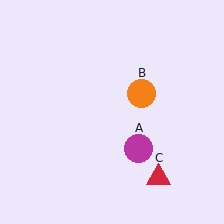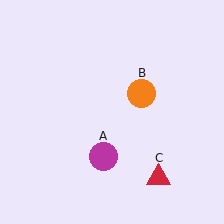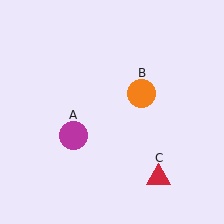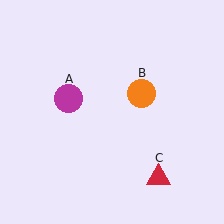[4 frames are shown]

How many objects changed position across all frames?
1 object changed position: magenta circle (object A).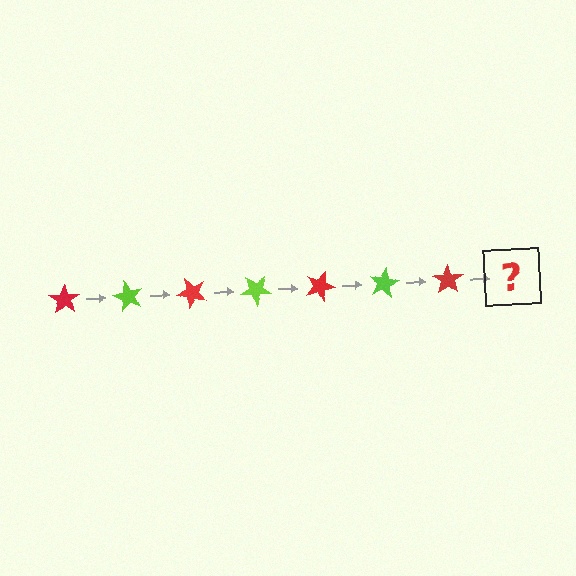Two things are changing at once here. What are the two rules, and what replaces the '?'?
The two rules are that it rotates 60 degrees each step and the color cycles through red and lime. The '?' should be a lime star, rotated 420 degrees from the start.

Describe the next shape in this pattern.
It should be a lime star, rotated 420 degrees from the start.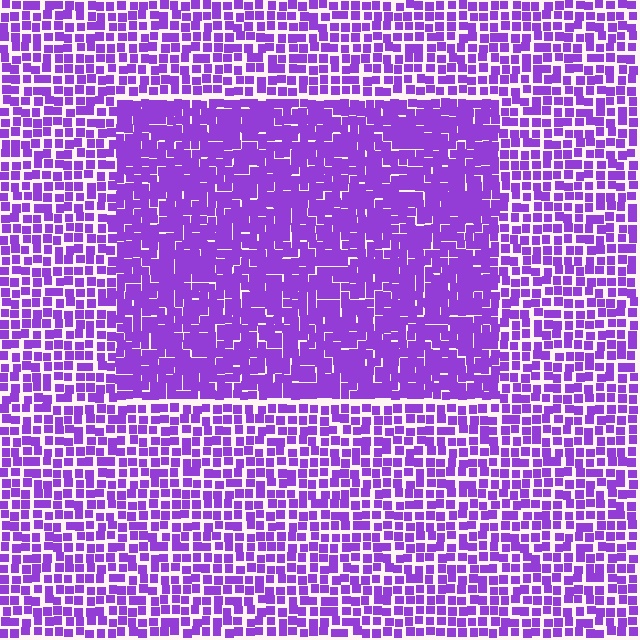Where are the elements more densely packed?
The elements are more densely packed inside the rectangle boundary.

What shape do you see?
I see a rectangle.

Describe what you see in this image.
The image contains small purple elements arranged at two different densities. A rectangle-shaped region is visible where the elements are more densely packed than the surrounding area.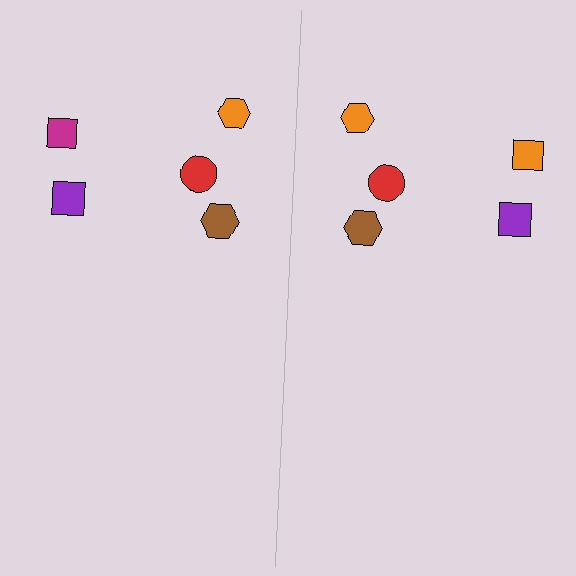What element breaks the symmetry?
The orange square on the right side breaks the symmetry — its mirror counterpart is magenta.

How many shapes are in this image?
There are 10 shapes in this image.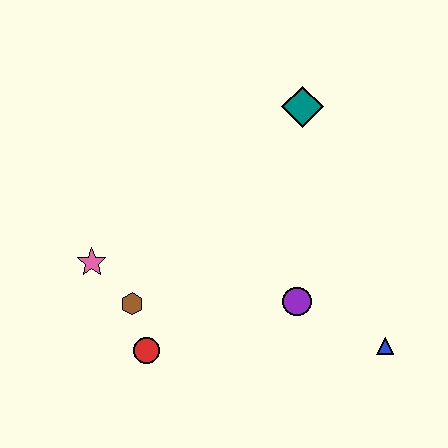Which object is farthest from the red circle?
The teal diamond is farthest from the red circle.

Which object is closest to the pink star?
The brown hexagon is closest to the pink star.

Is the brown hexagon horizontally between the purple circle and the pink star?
Yes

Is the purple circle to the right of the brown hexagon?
Yes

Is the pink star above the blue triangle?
Yes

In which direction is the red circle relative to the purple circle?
The red circle is to the left of the purple circle.